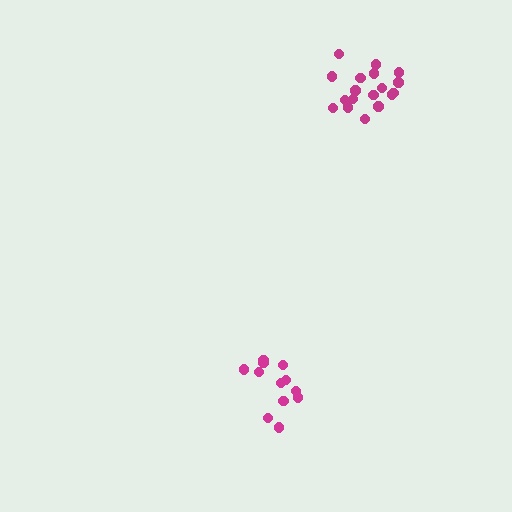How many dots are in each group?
Group 1: 12 dots, Group 2: 18 dots (30 total).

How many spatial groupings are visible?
There are 2 spatial groupings.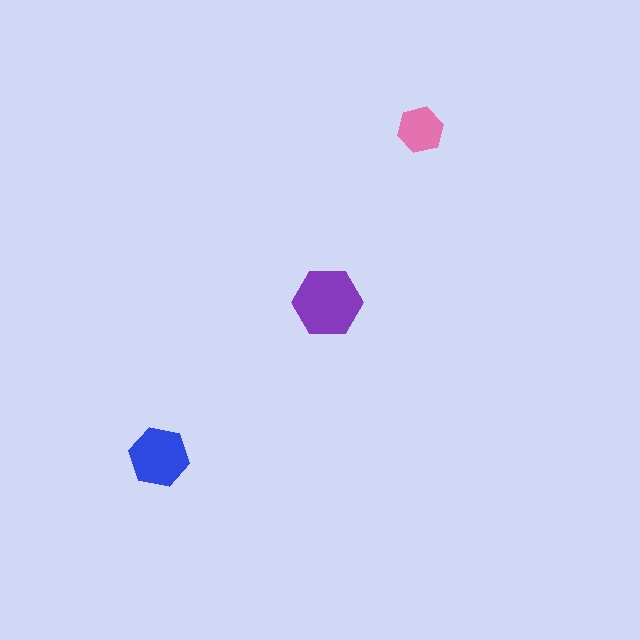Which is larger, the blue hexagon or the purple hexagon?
The purple one.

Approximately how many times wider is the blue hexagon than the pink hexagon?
About 1.5 times wider.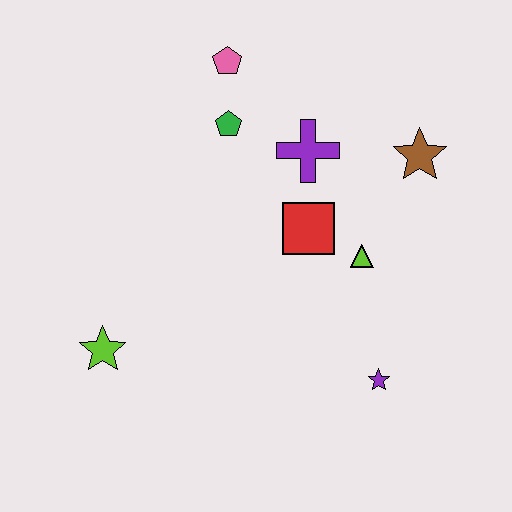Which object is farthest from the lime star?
The brown star is farthest from the lime star.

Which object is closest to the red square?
The lime triangle is closest to the red square.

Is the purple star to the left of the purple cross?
No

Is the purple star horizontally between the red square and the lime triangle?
No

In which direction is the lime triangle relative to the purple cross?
The lime triangle is below the purple cross.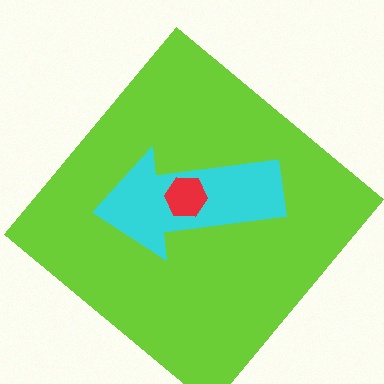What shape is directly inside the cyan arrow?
The red hexagon.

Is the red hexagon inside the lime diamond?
Yes.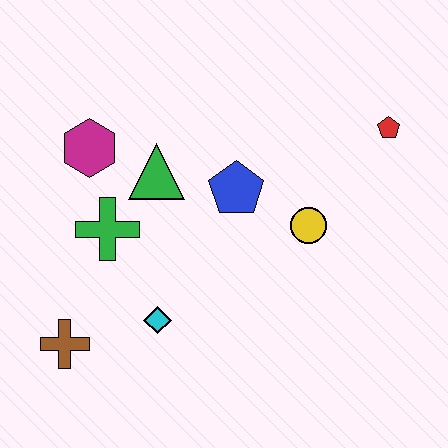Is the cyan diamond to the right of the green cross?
Yes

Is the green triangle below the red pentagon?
Yes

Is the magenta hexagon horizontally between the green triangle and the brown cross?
Yes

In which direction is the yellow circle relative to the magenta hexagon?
The yellow circle is to the right of the magenta hexagon.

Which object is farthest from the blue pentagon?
The brown cross is farthest from the blue pentagon.